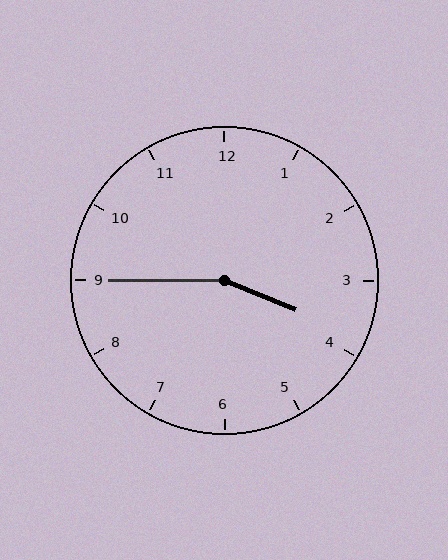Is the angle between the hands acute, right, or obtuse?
It is obtuse.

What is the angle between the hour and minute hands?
Approximately 158 degrees.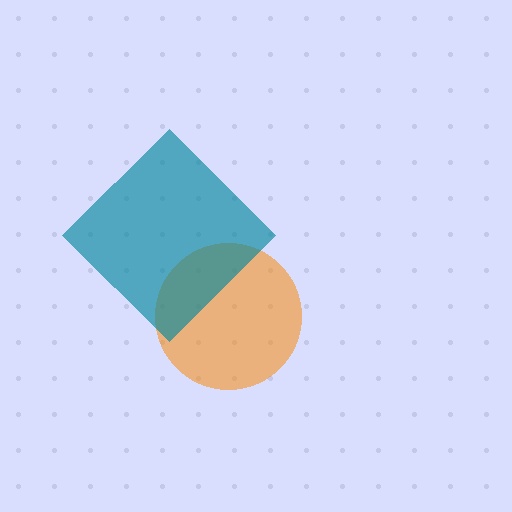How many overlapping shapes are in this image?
There are 2 overlapping shapes in the image.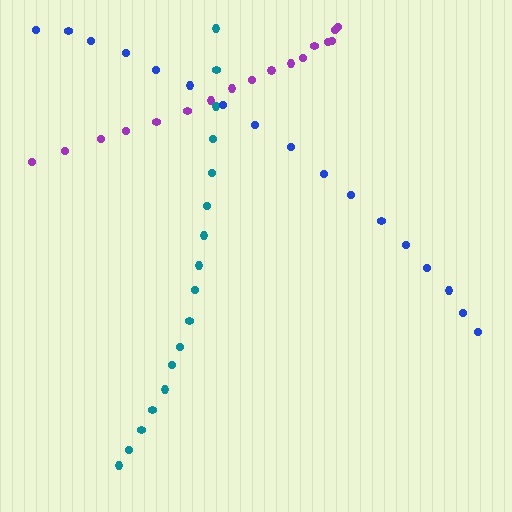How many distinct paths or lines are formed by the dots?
There are 3 distinct paths.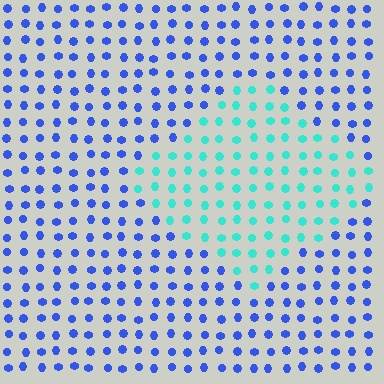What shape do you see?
I see a diamond.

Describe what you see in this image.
The image is filled with small blue elements in a uniform arrangement. A diamond-shaped region is visible where the elements are tinted to a slightly different hue, forming a subtle color boundary.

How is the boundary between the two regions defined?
The boundary is defined purely by a slight shift in hue (about 57 degrees). Spacing, size, and orientation are identical on both sides.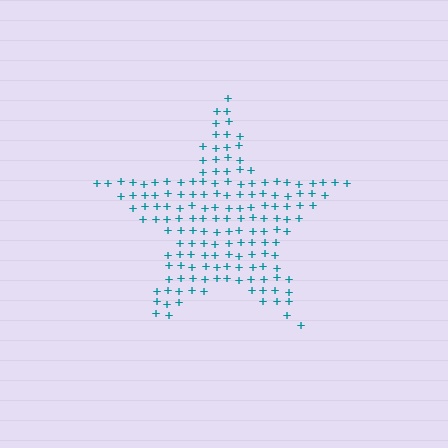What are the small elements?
The small elements are plus signs.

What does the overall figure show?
The overall figure shows a star.